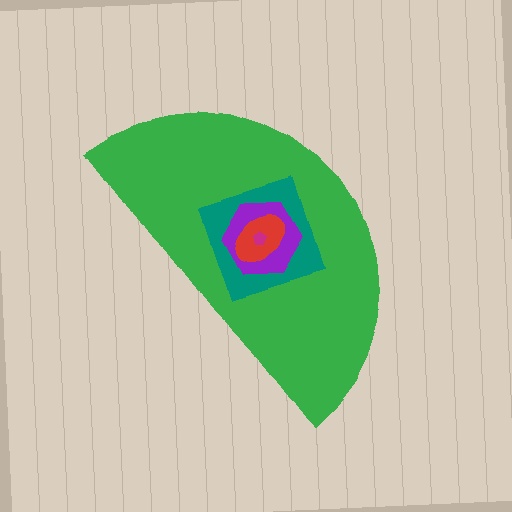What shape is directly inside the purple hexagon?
The red ellipse.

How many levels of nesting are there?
5.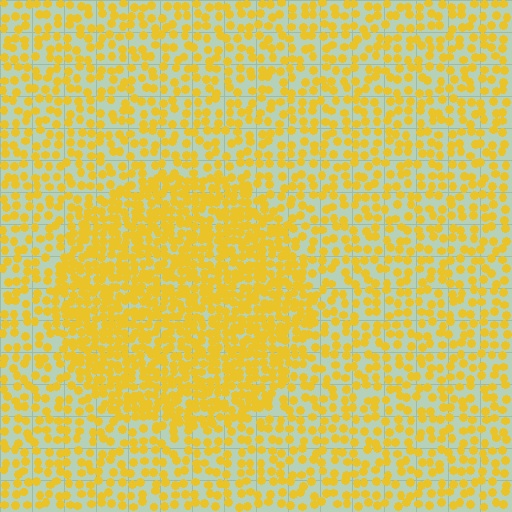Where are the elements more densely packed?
The elements are more densely packed inside the circle boundary.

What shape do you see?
I see a circle.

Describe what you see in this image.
The image contains small yellow elements arranged at two different densities. A circle-shaped region is visible where the elements are more densely packed than the surrounding area.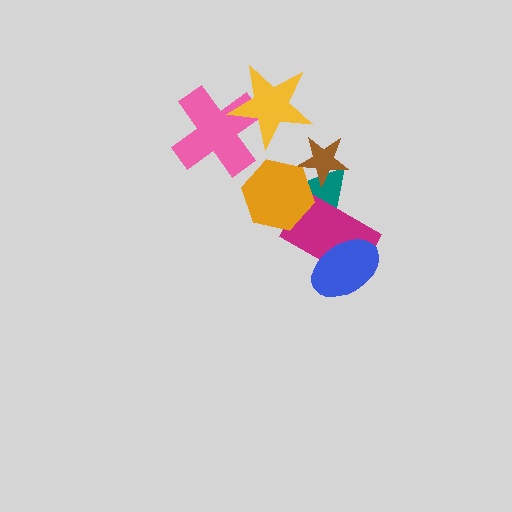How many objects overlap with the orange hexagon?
3 objects overlap with the orange hexagon.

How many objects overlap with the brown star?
2 objects overlap with the brown star.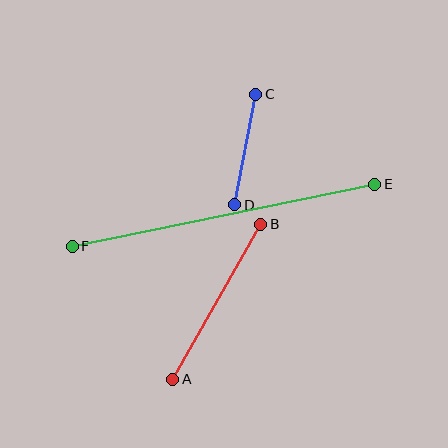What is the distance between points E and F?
The distance is approximately 309 pixels.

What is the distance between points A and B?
The distance is approximately 178 pixels.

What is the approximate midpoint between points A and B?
The midpoint is at approximately (217, 302) pixels.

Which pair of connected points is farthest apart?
Points E and F are farthest apart.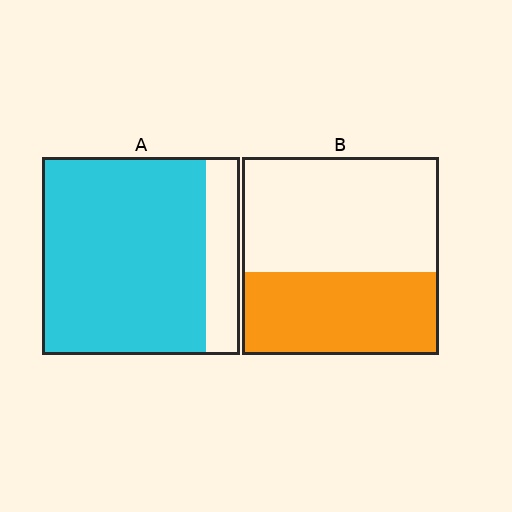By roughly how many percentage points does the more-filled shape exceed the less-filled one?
By roughly 40 percentage points (A over B).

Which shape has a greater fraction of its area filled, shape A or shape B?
Shape A.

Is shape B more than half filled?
No.